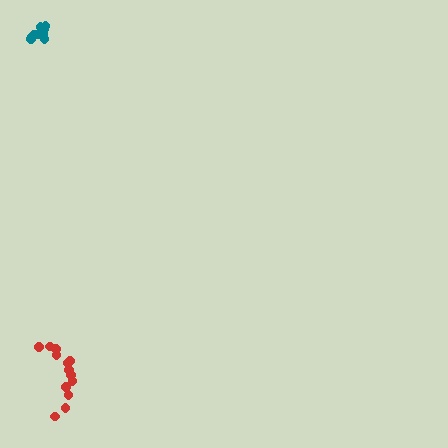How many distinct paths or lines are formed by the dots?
There are 2 distinct paths.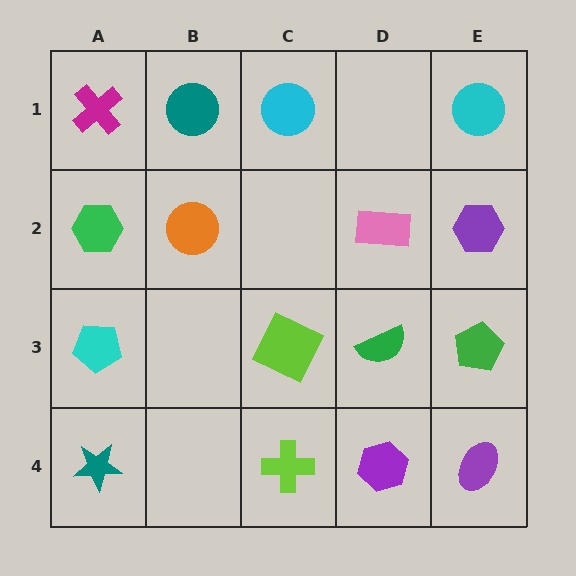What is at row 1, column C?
A cyan circle.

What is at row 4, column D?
A purple hexagon.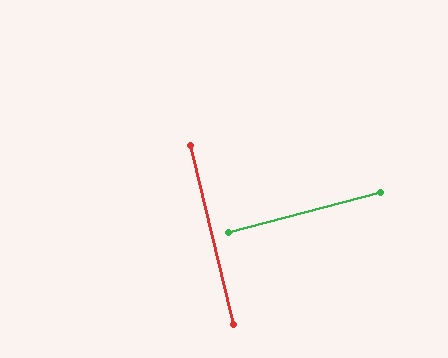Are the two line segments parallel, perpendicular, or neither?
Perpendicular — they meet at approximately 89°.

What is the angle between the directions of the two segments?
Approximately 89 degrees.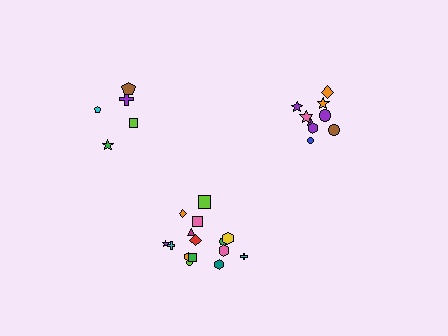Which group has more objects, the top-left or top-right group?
The top-right group.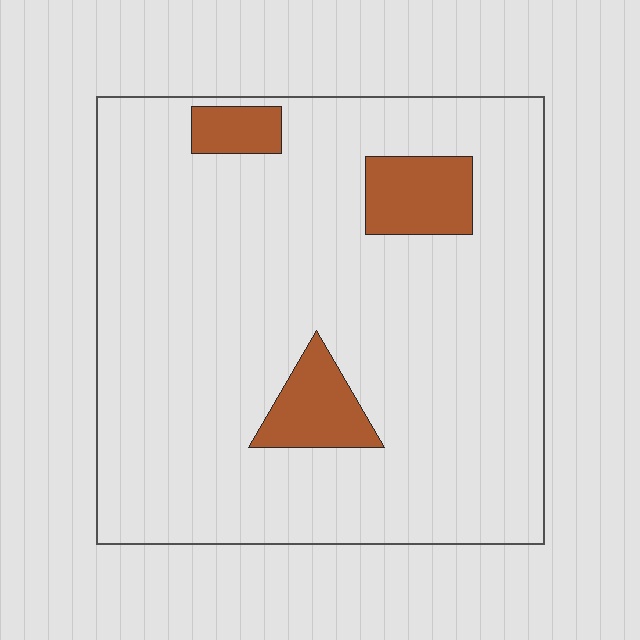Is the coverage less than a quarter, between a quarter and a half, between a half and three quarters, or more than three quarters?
Less than a quarter.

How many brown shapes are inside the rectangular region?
3.